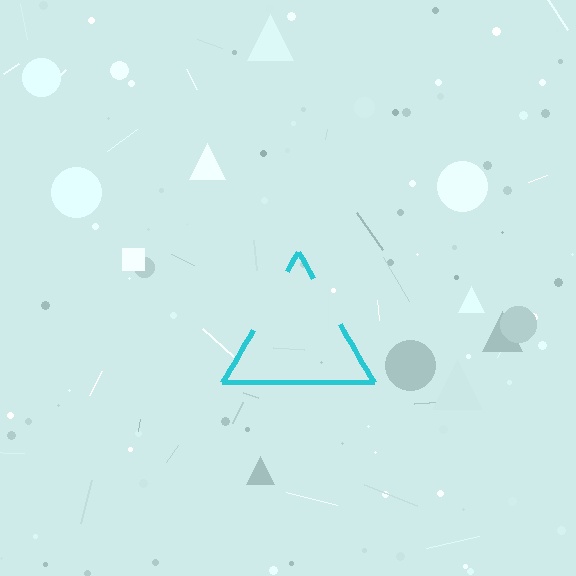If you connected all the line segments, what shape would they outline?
They would outline a triangle.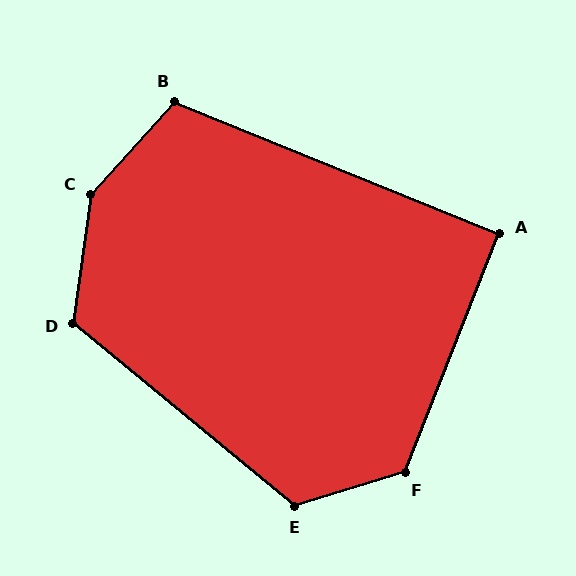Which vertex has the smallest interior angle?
A, at approximately 91 degrees.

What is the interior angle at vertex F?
Approximately 129 degrees (obtuse).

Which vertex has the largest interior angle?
C, at approximately 146 degrees.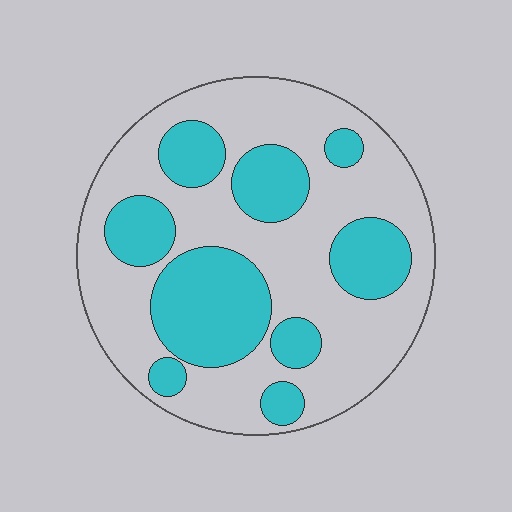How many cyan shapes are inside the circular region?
9.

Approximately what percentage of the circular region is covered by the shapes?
Approximately 35%.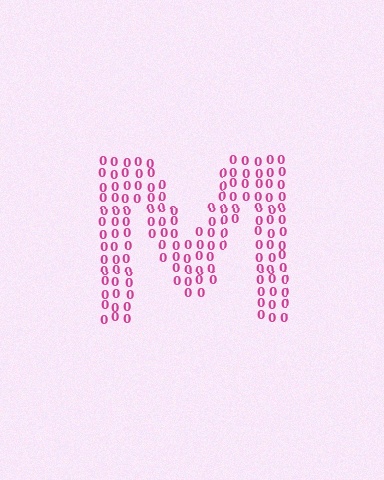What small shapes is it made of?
It is made of small digit 0's.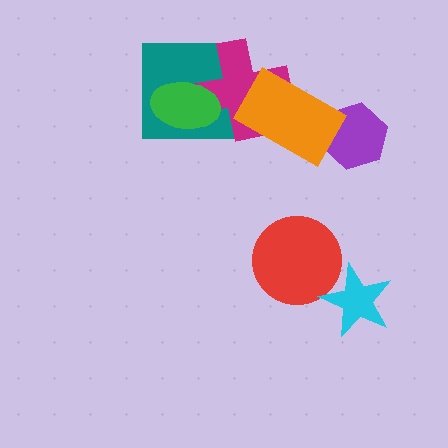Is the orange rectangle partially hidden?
No, no other shape covers it.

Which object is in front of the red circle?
The cyan star is in front of the red circle.